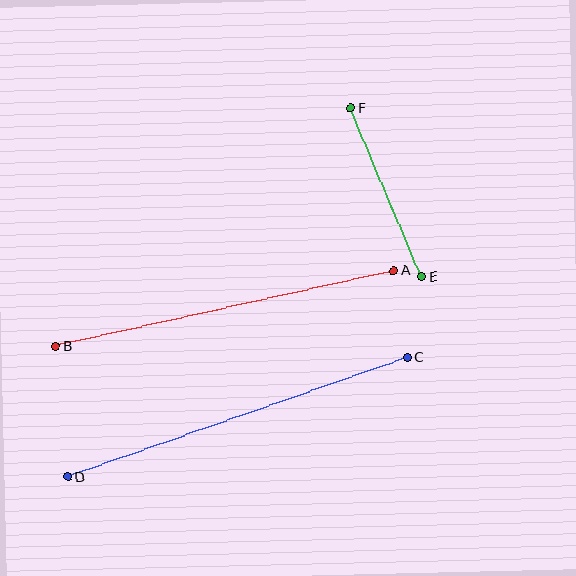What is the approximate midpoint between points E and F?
The midpoint is at approximately (386, 192) pixels.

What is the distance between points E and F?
The distance is approximately 183 pixels.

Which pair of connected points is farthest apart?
Points C and D are farthest apart.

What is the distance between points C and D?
The distance is approximately 360 pixels.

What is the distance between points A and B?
The distance is approximately 346 pixels.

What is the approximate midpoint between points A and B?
The midpoint is at approximately (225, 308) pixels.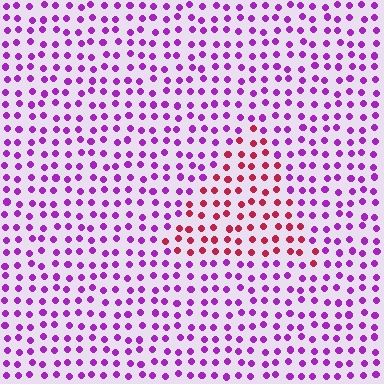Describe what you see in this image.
The image is filled with small purple elements in a uniform arrangement. A triangle-shaped region is visible where the elements are tinted to a slightly different hue, forming a subtle color boundary.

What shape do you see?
I see a triangle.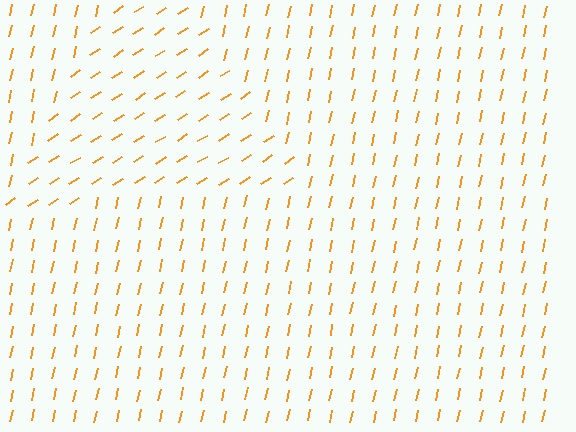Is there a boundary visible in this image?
Yes, there is a texture boundary formed by a change in line orientation.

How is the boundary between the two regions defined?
The boundary is defined purely by a change in line orientation (approximately 45 degrees difference). All lines are the same color and thickness.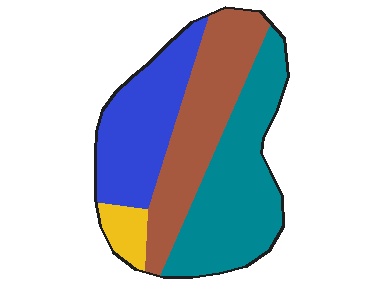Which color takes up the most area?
Teal, at roughly 35%.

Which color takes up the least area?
Yellow, at roughly 5%.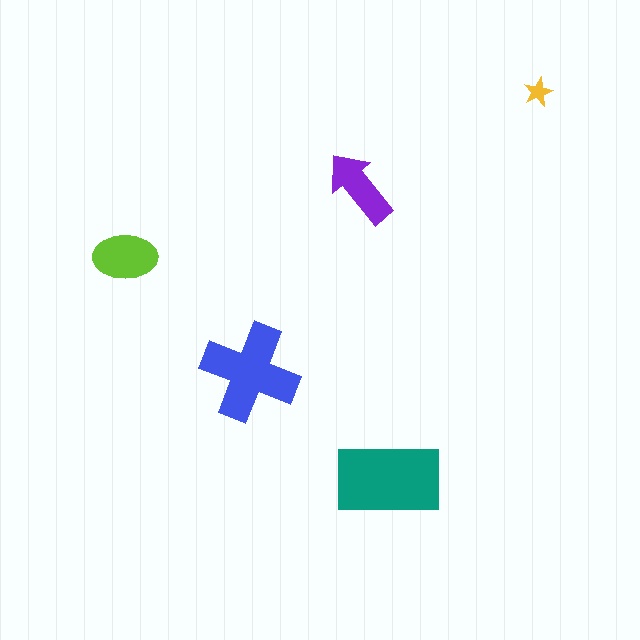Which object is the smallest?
The yellow star.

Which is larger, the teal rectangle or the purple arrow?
The teal rectangle.